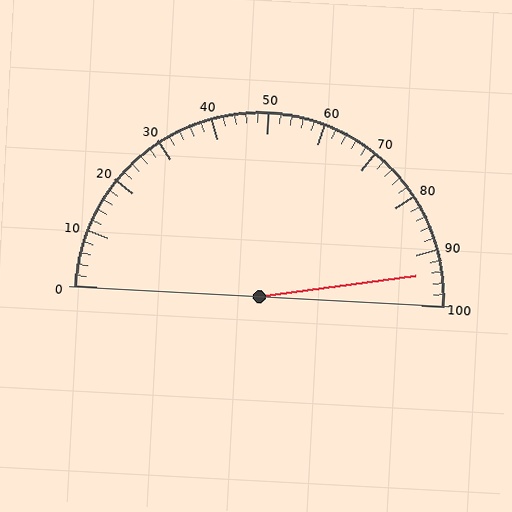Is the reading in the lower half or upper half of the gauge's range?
The reading is in the upper half of the range (0 to 100).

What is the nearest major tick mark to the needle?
The nearest major tick mark is 90.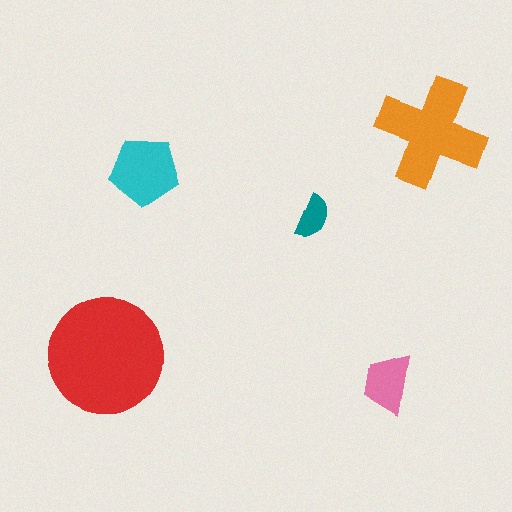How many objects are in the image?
There are 5 objects in the image.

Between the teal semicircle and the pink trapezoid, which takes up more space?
The pink trapezoid.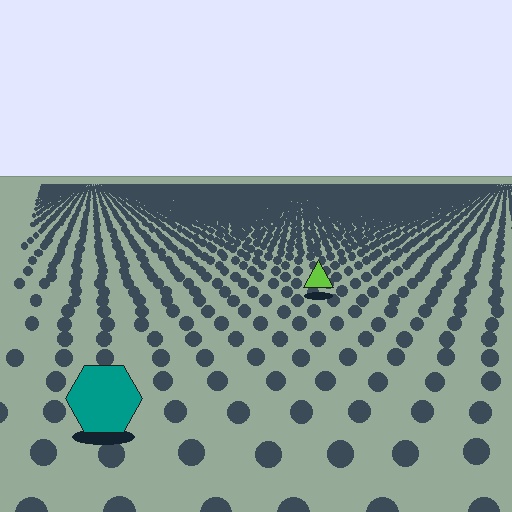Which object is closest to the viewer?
The teal hexagon is closest. The texture marks near it are larger and more spread out.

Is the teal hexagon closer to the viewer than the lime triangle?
Yes. The teal hexagon is closer — you can tell from the texture gradient: the ground texture is coarser near it.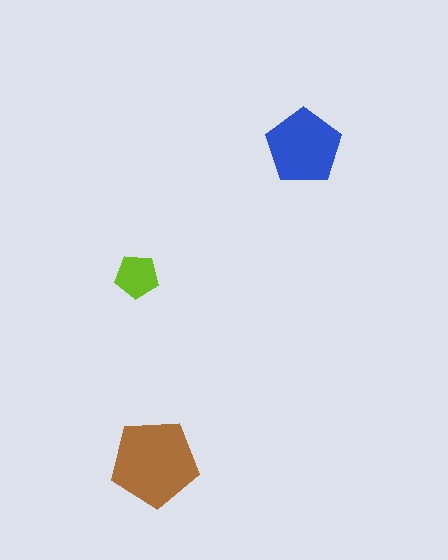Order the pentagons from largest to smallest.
the brown one, the blue one, the lime one.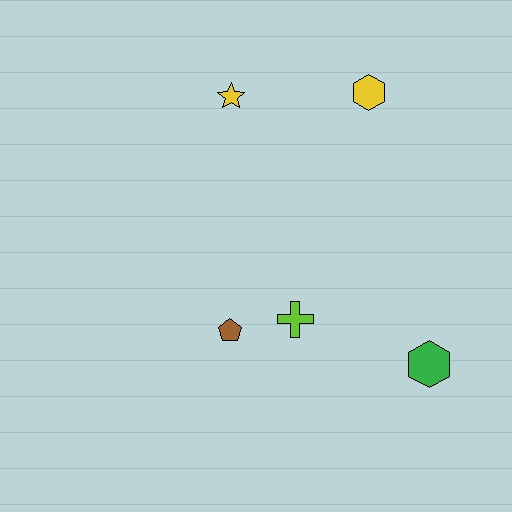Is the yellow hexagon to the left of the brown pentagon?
No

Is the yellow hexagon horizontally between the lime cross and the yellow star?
No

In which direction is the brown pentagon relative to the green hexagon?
The brown pentagon is to the left of the green hexagon.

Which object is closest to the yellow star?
The yellow hexagon is closest to the yellow star.